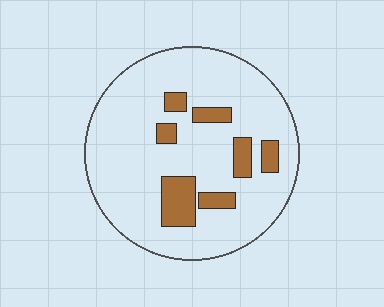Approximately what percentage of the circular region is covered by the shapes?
Approximately 15%.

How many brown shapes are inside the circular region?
7.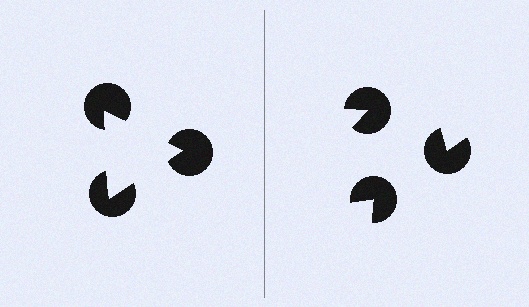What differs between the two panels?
The pac-man discs are positioned identically on both sides; only the wedge orientations differ. On the left they align to a triangle; on the right they are misaligned.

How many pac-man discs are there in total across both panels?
6 — 3 on each side.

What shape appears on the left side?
An illusory triangle.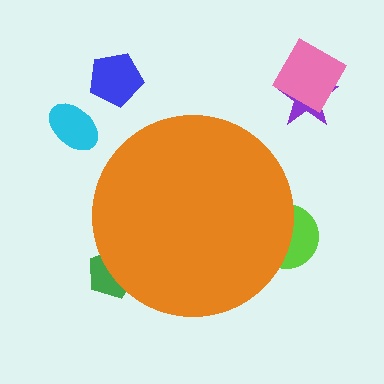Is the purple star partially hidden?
No, the purple star is fully visible.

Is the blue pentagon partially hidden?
No, the blue pentagon is fully visible.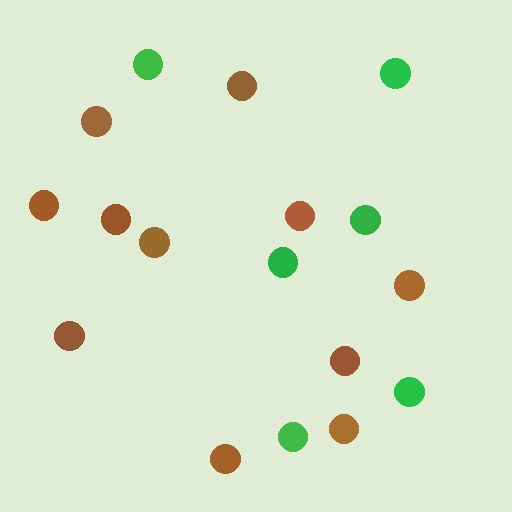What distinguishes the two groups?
There are 2 groups: one group of brown circles (11) and one group of green circles (6).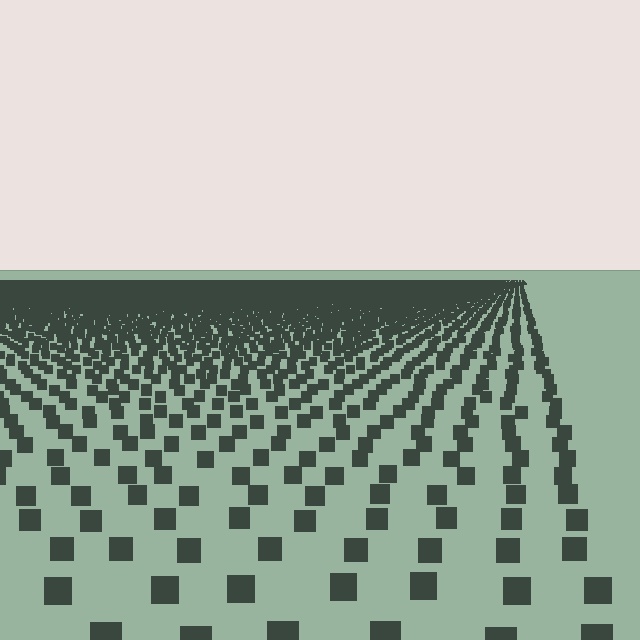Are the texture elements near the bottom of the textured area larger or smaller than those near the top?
Larger. Near the bottom, elements are closer to the viewer and appear at a bigger on-screen size.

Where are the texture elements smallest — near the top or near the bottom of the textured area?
Near the top.